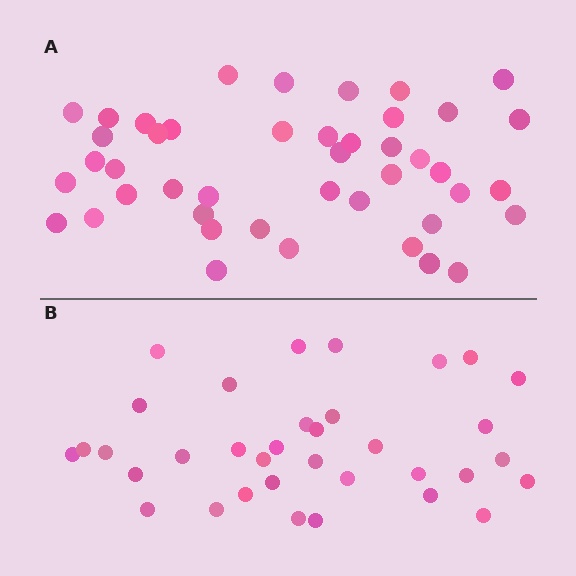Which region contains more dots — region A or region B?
Region A (the top region) has more dots.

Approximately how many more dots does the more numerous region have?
Region A has roughly 8 or so more dots than region B.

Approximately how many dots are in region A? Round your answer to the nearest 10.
About 40 dots. (The exact count is 44, which rounds to 40.)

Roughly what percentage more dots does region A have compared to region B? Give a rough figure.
About 25% more.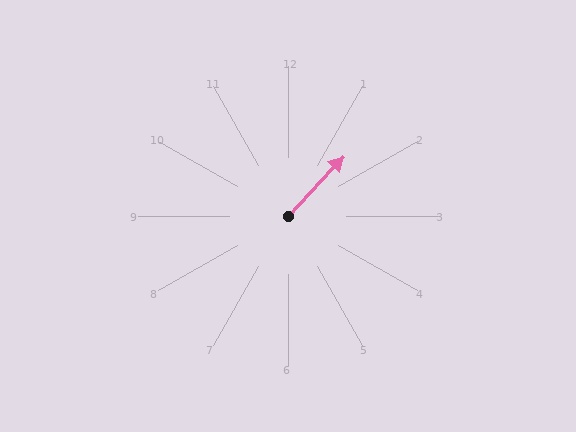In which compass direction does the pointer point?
Northeast.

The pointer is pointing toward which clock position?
Roughly 1 o'clock.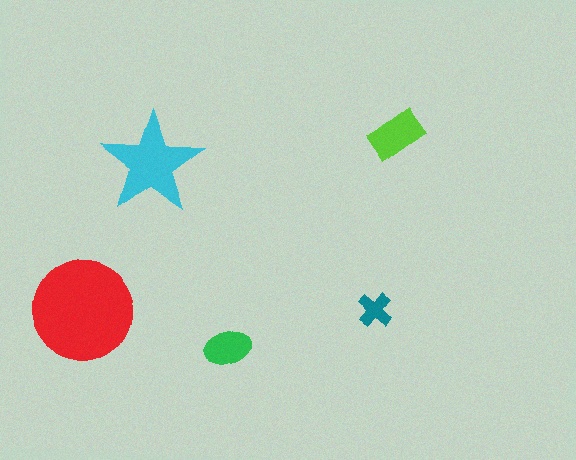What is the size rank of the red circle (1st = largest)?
1st.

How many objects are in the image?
There are 5 objects in the image.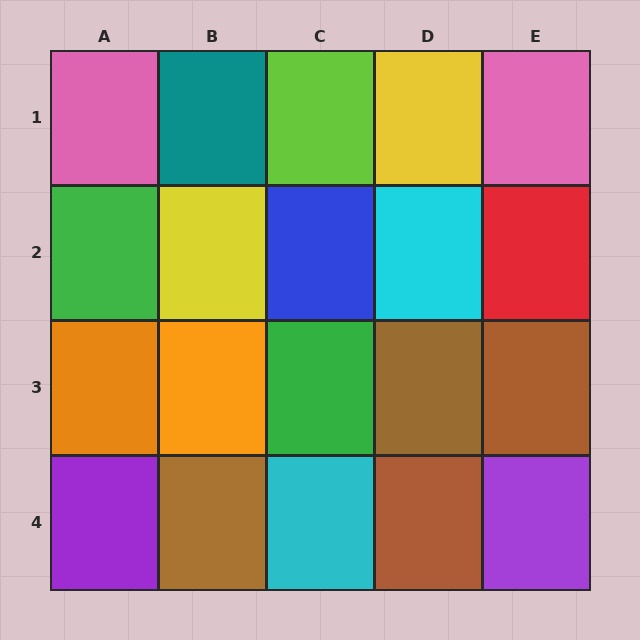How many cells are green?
2 cells are green.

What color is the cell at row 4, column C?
Cyan.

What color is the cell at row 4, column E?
Purple.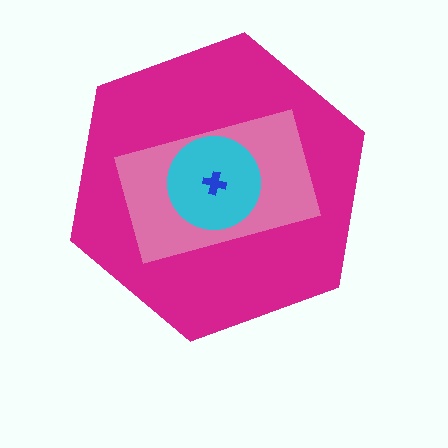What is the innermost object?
The blue cross.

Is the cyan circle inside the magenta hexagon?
Yes.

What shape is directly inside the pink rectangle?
The cyan circle.